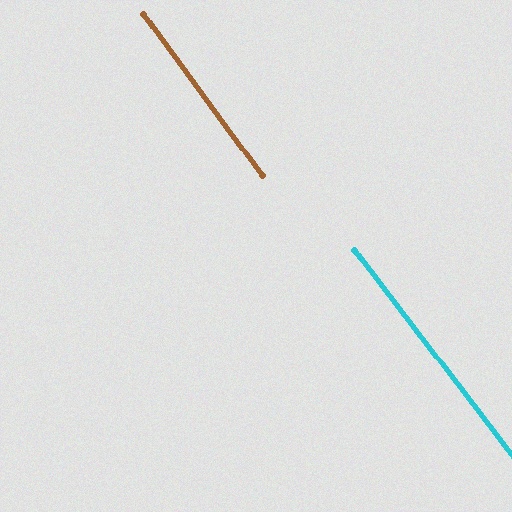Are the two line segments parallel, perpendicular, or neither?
Parallel — their directions differ by only 1.4°.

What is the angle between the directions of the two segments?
Approximately 1 degree.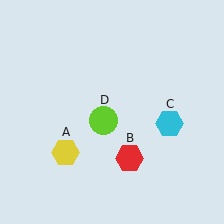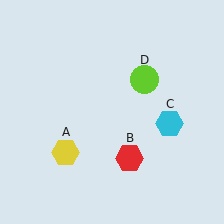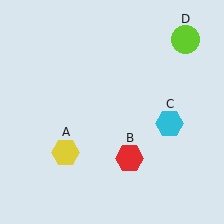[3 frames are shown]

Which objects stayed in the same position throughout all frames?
Yellow hexagon (object A) and red hexagon (object B) and cyan hexagon (object C) remained stationary.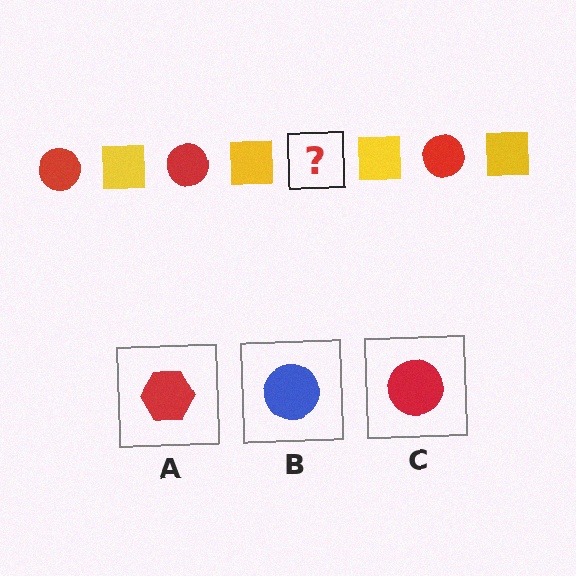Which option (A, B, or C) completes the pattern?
C.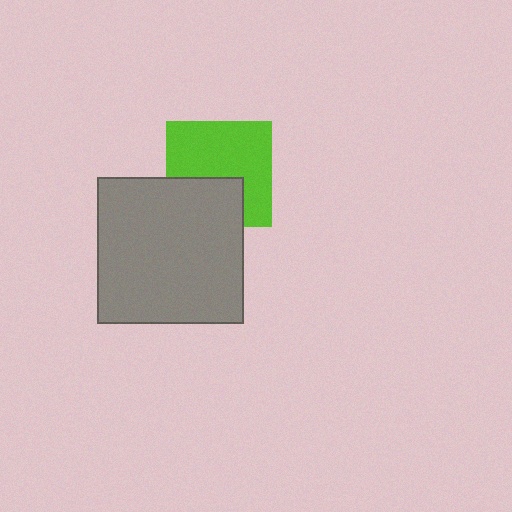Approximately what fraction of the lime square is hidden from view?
Roughly 35% of the lime square is hidden behind the gray square.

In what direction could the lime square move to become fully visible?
The lime square could move up. That would shift it out from behind the gray square entirely.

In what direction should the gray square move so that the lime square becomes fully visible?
The gray square should move down. That is the shortest direction to clear the overlap and leave the lime square fully visible.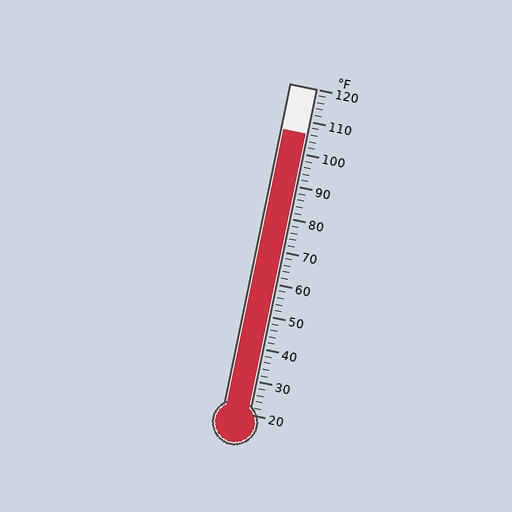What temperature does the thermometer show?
The thermometer shows approximately 106°F.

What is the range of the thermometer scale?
The thermometer scale ranges from 20°F to 120°F.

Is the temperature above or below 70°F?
The temperature is above 70°F.